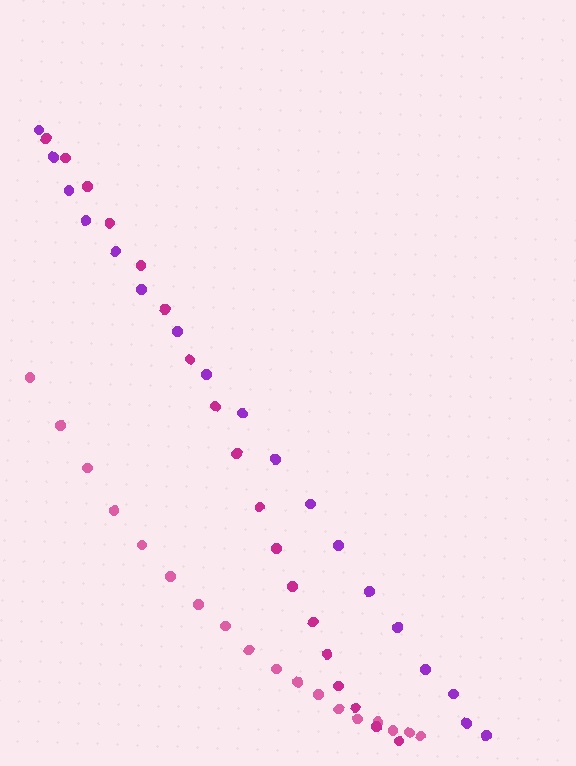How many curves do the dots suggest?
There are 3 distinct paths.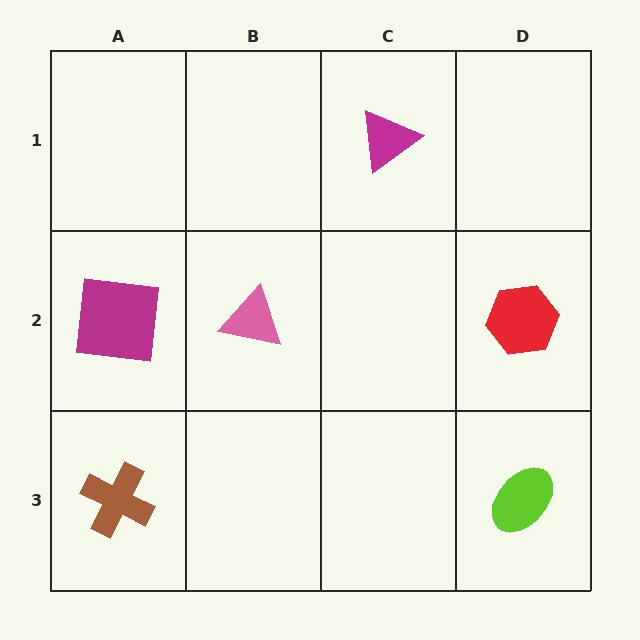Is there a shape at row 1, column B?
No, that cell is empty.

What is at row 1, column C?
A magenta triangle.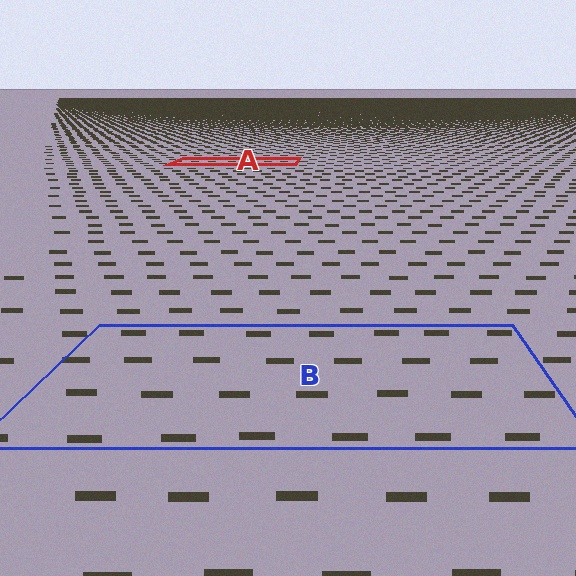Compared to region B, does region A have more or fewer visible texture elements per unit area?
Region A has more texture elements per unit area — they are packed more densely because it is farther away.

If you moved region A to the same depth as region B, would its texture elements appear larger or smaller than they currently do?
They would appear larger. At a closer depth, the same texture elements are projected at a bigger on-screen size.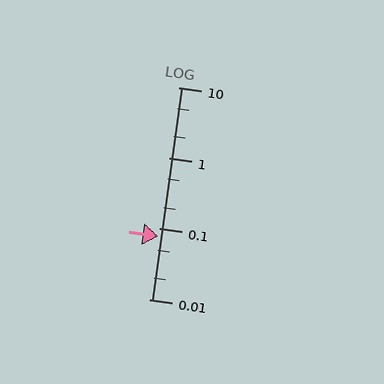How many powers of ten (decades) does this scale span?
The scale spans 3 decades, from 0.01 to 10.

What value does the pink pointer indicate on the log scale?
The pointer indicates approximately 0.077.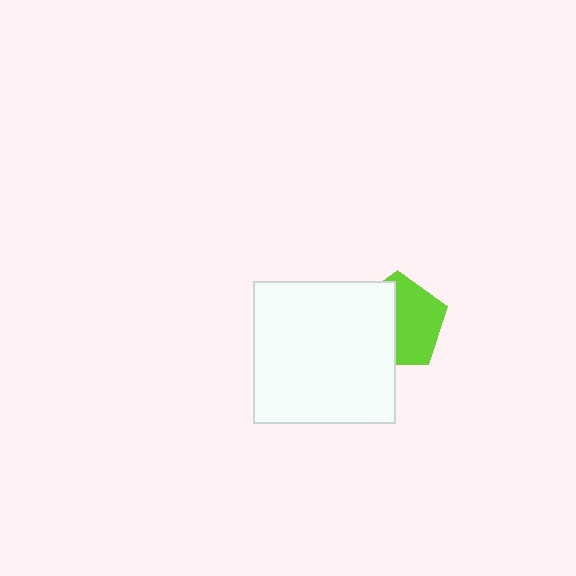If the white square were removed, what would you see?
You would see the complete lime pentagon.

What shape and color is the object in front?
The object in front is a white square.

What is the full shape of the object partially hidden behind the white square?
The partially hidden object is a lime pentagon.